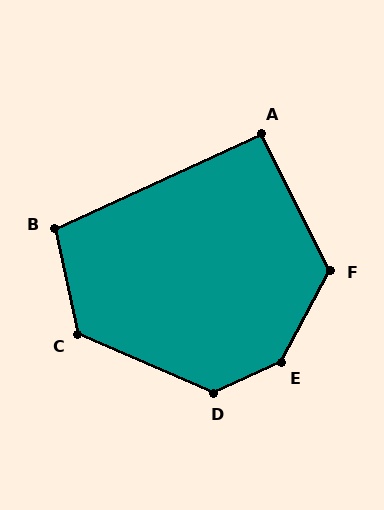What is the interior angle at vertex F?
Approximately 125 degrees (obtuse).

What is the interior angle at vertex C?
Approximately 125 degrees (obtuse).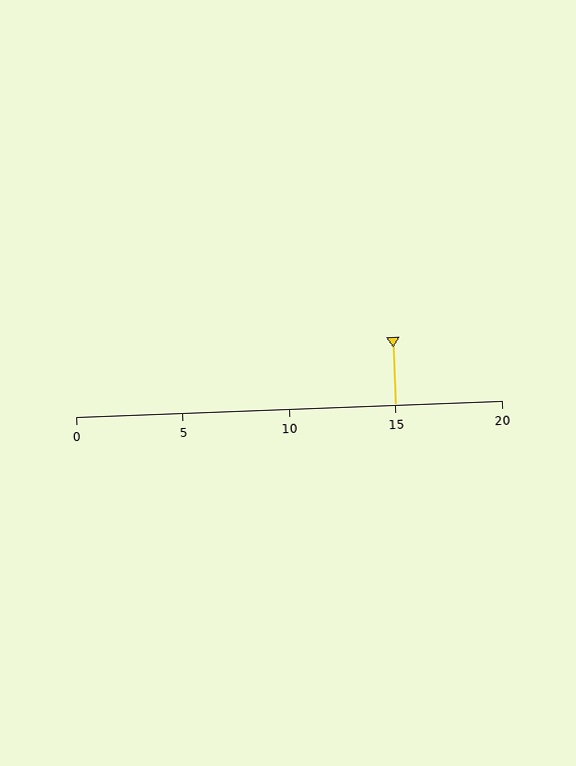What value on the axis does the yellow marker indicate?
The marker indicates approximately 15.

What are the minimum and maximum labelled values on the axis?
The axis runs from 0 to 20.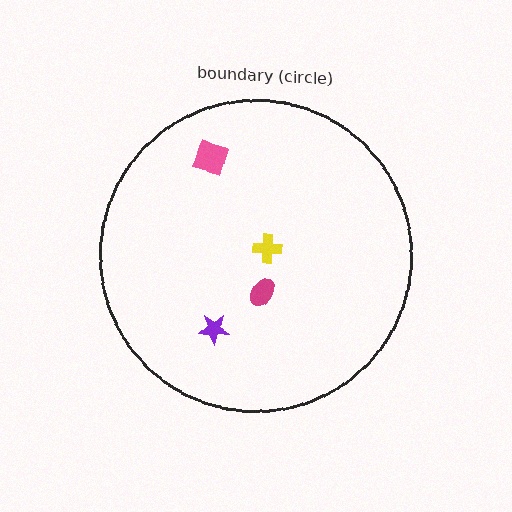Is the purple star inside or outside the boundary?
Inside.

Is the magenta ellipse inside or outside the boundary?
Inside.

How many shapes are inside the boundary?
4 inside, 0 outside.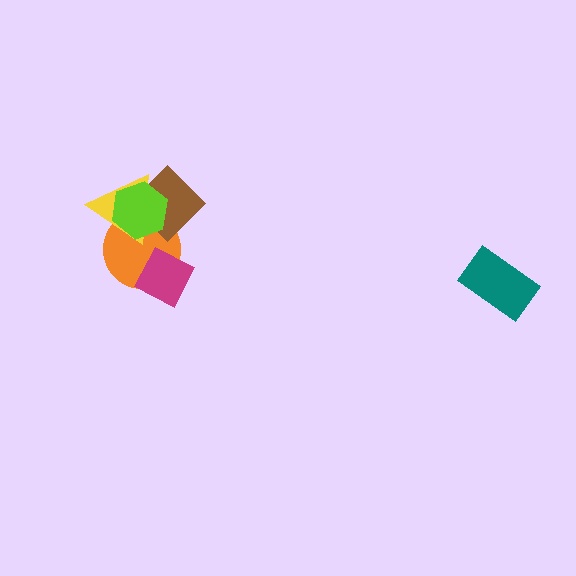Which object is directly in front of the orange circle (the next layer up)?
The magenta diamond is directly in front of the orange circle.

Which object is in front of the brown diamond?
The lime hexagon is in front of the brown diamond.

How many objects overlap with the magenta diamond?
1 object overlaps with the magenta diamond.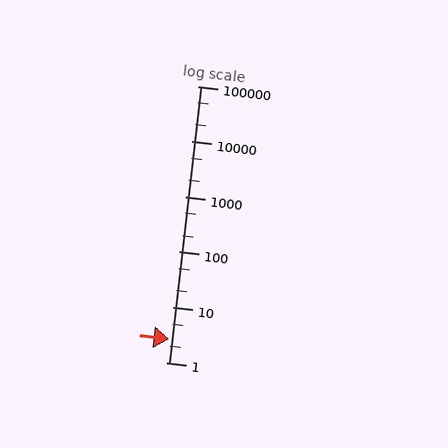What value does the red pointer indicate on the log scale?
The pointer indicates approximately 2.7.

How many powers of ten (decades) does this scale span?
The scale spans 5 decades, from 1 to 100000.